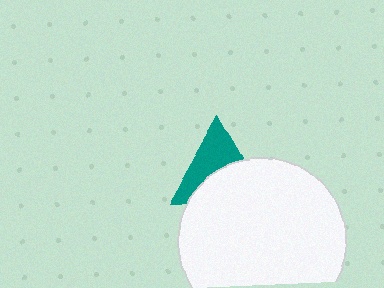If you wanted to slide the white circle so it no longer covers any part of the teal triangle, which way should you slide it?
Slide it down — that is the most direct way to separate the two shapes.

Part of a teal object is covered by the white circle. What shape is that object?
It is a triangle.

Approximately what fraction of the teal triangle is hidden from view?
Roughly 49% of the teal triangle is hidden behind the white circle.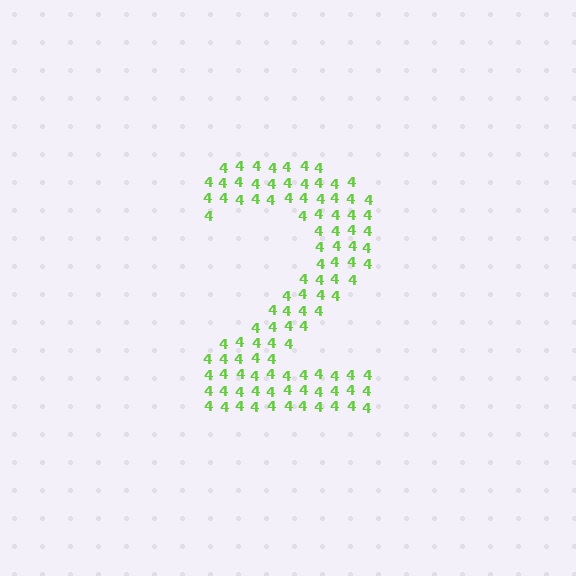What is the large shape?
The large shape is the digit 2.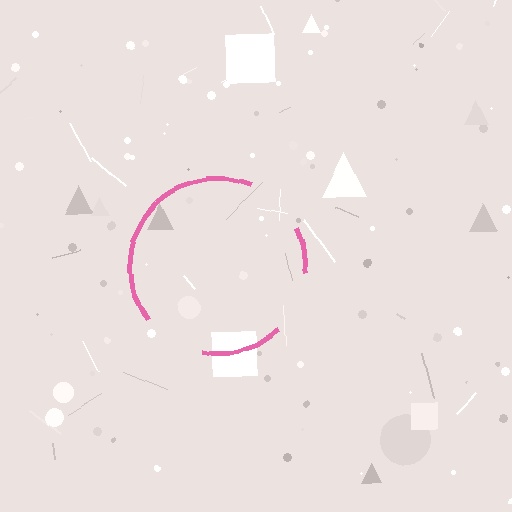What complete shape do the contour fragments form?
The contour fragments form a circle.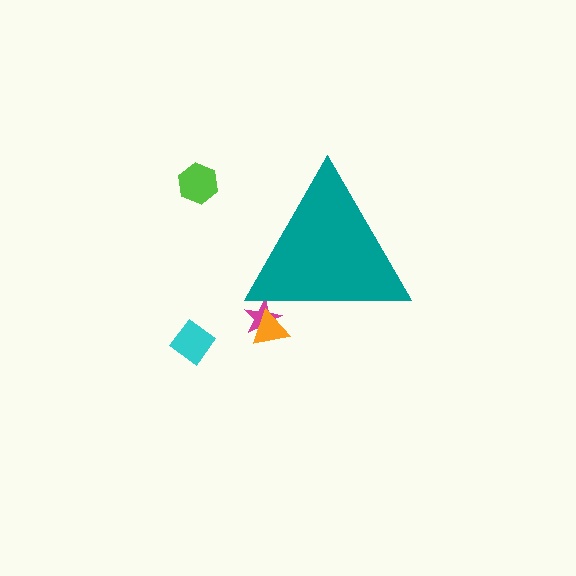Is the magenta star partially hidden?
Yes, the magenta star is partially hidden behind the teal triangle.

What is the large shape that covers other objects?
A teal triangle.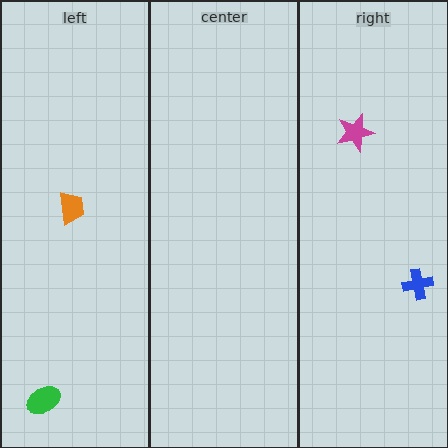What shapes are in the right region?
The blue cross, the magenta star.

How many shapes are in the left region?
2.